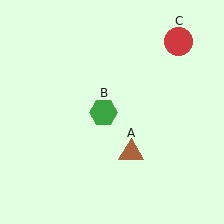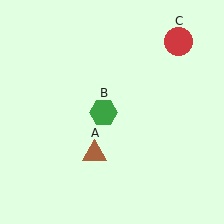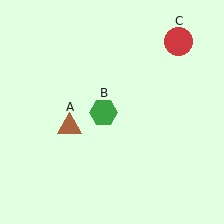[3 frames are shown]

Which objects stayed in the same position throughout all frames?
Green hexagon (object B) and red circle (object C) remained stationary.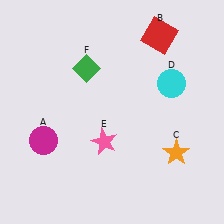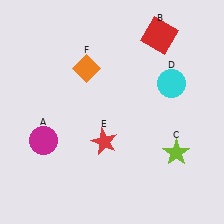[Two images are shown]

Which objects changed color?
C changed from orange to lime. E changed from pink to red. F changed from green to orange.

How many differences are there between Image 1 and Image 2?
There are 3 differences between the two images.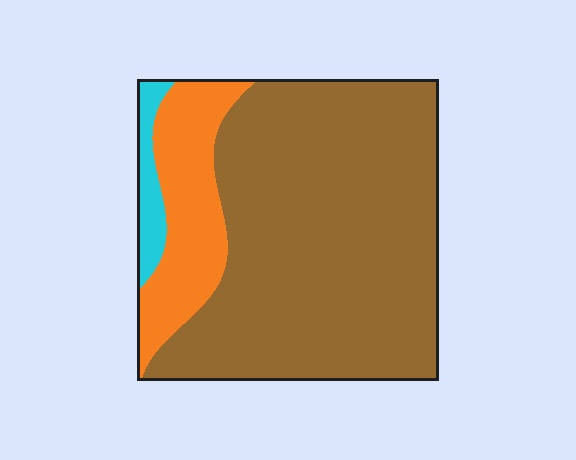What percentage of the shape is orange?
Orange covers 19% of the shape.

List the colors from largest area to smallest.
From largest to smallest: brown, orange, cyan.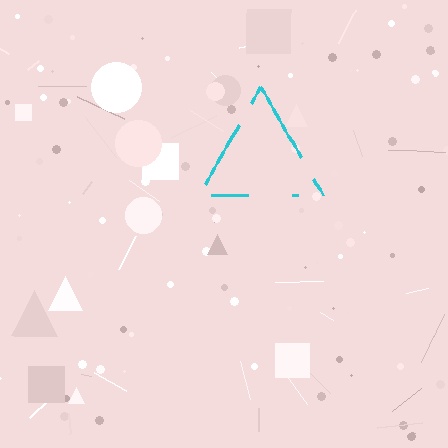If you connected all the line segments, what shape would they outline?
They would outline a triangle.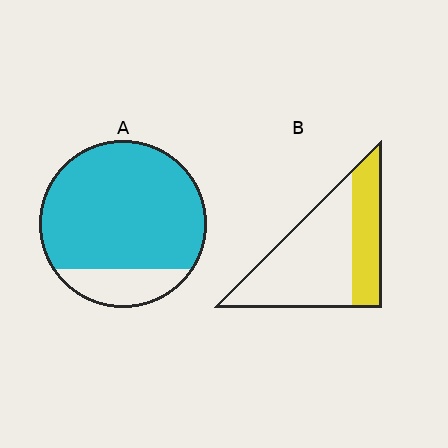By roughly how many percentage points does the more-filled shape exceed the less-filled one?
By roughly 50 percentage points (A over B).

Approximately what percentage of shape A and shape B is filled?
A is approximately 80% and B is approximately 30%.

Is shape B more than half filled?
No.